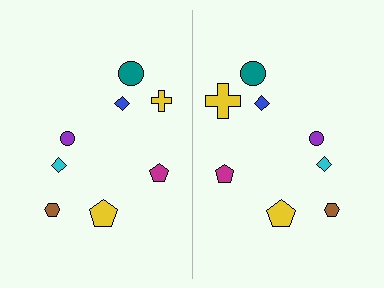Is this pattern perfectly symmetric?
No, the pattern is not perfectly symmetric. The yellow cross on the right side has a different size than its mirror counterpart.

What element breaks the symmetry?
The yellow cross on the right side has a different size than its mirror counterpart.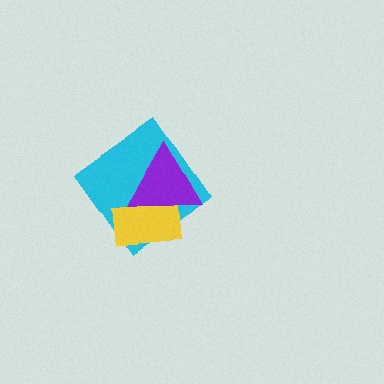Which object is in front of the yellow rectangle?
The purple triangle is in front of the yellow rectangle.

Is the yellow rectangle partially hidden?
Yes, it is partially covered by another shape.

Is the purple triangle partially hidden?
No, no other shape covers it.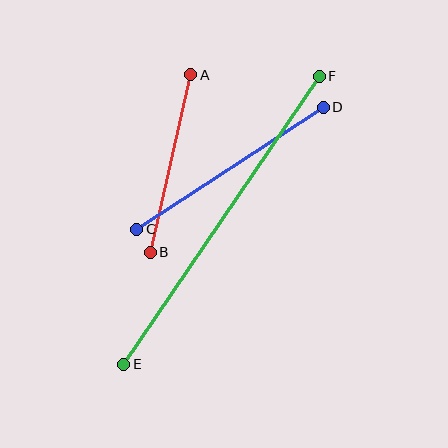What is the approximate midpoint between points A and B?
The midpoint is at approximately (171, 164) pixels.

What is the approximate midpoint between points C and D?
The midpoint is at approximately (230, 168) pixels.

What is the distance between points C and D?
The distance is approximately 223 pixels.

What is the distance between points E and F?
The distance is approximately 348 pixels.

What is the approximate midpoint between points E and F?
The midpoint is at approximately (222, 220) pixels.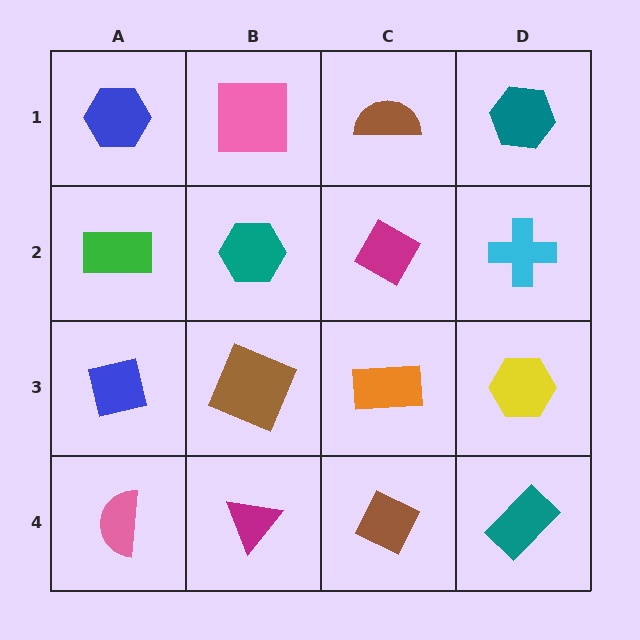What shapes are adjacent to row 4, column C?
An orange rectangle (row 3, column C), a magenta triangle (row 4, column B), a teal rectangle (row 4, column D).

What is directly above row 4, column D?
A yellow hexagon.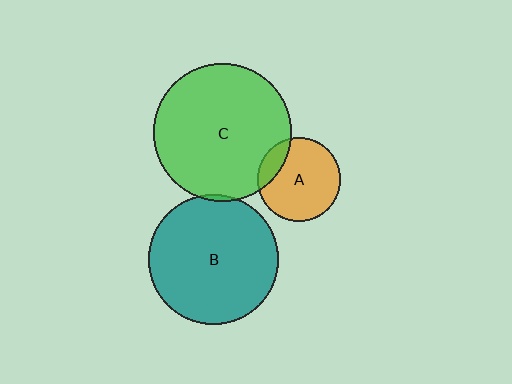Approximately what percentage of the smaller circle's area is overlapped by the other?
Approximately 5%.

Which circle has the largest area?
Circle C (green).